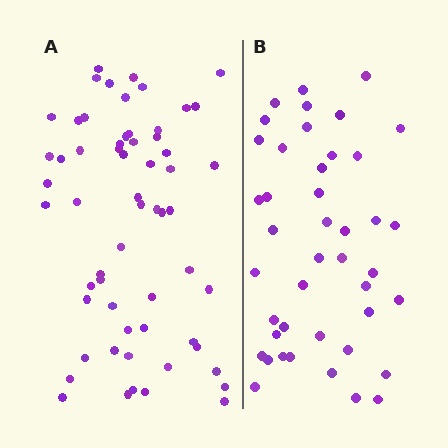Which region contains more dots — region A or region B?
Region A (the left region) has more dots.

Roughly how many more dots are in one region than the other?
Region A has approximately 15 more dots than region B.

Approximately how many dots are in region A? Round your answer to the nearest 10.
About 60 dots.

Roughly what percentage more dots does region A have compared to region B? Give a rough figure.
About 40% more.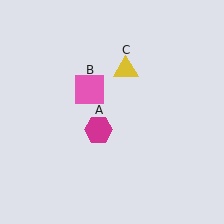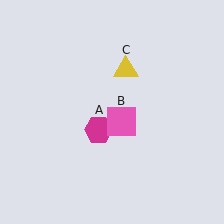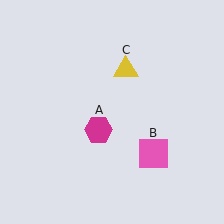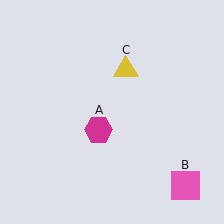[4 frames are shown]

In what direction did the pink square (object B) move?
The pink square (object B) moved down and to the right.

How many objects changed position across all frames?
1 object changed position: pink square (object B).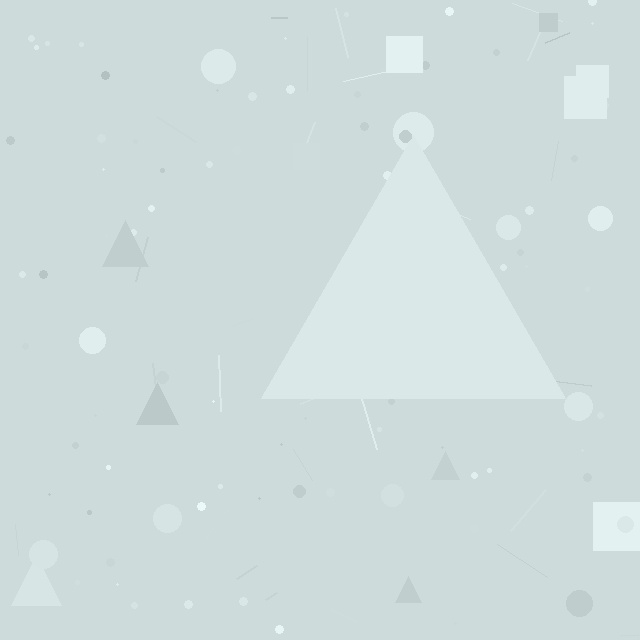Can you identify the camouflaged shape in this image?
The camouflaged shape is a triangle.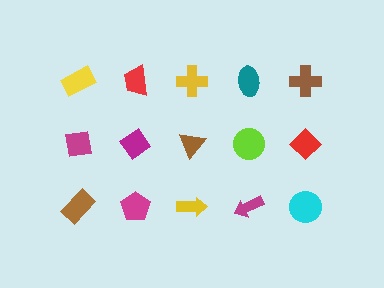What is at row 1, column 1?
A yellow rectangle.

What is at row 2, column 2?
A magenta diamond.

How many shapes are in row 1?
5 shapes.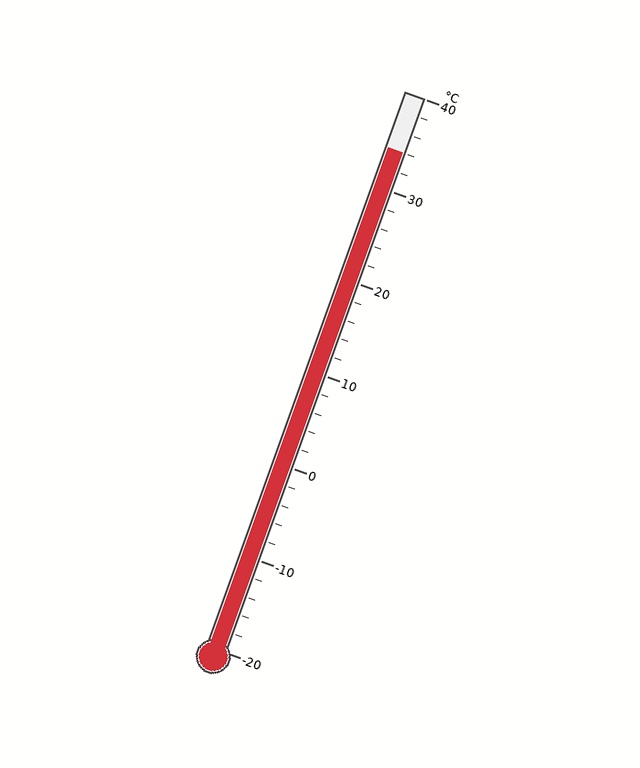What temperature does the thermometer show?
The thermometer shows approximately 34°C.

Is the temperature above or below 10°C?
The temperature is above 10°C.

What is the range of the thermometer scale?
The thermometer scale ranges from -20°C to 40°C.